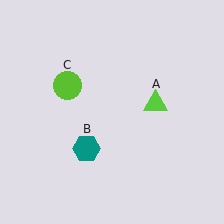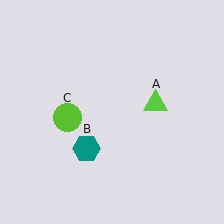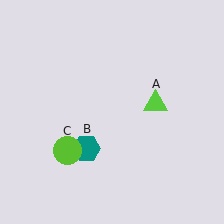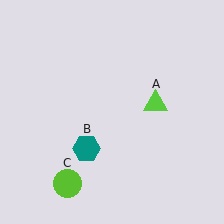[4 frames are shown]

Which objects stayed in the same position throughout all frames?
Lime triangle (object A) and teal hexagon (object B) remained stationary.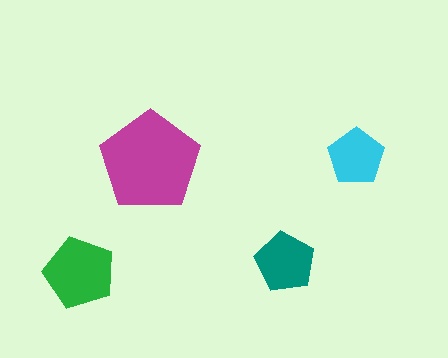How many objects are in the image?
There are 4 objects in the image.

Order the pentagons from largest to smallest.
the magenta one, the green one, the teal one, the cyan one.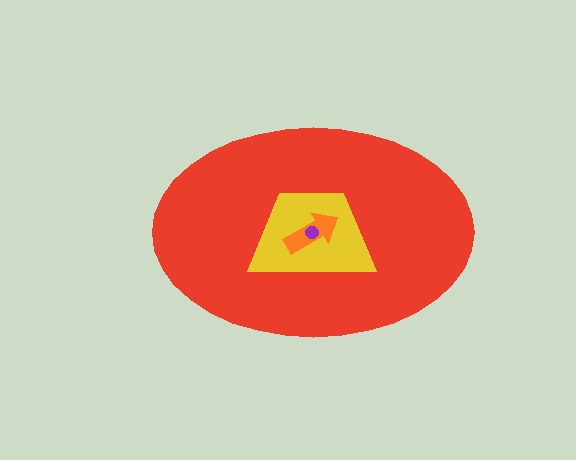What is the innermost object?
The purple circle.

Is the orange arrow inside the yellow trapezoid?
Yes.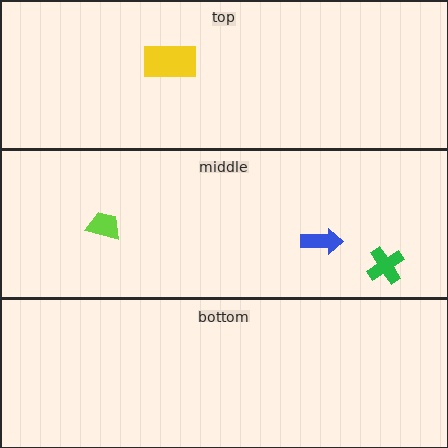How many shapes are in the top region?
1.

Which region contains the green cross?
The middle region.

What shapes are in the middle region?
The green cross, the blue arrow, the lime trapezoid.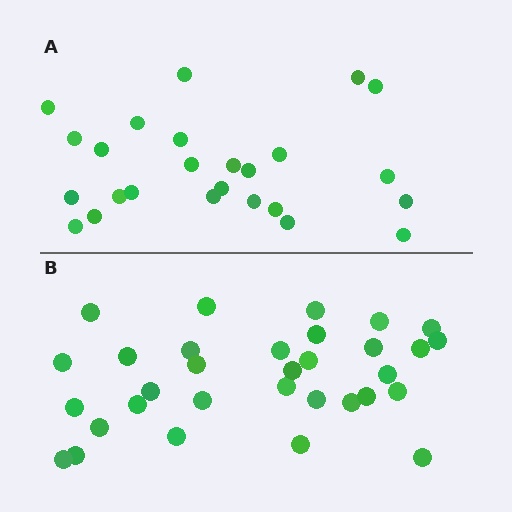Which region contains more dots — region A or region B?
Region B (the bottom region) has more dots.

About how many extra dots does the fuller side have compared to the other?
Region B has roughly 8 or so more dots than region A.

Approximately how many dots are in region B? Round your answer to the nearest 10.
About 30 dots. (The exact count is 32, which rounds to 30.)